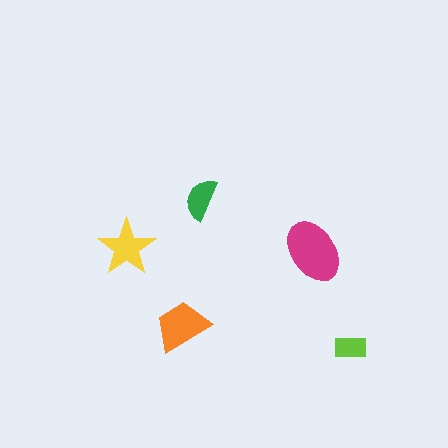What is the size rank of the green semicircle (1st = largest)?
4th.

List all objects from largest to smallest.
The magenta ellipse, the orange trapezoid, the yellow star, the green semicircle, the lime rectangle.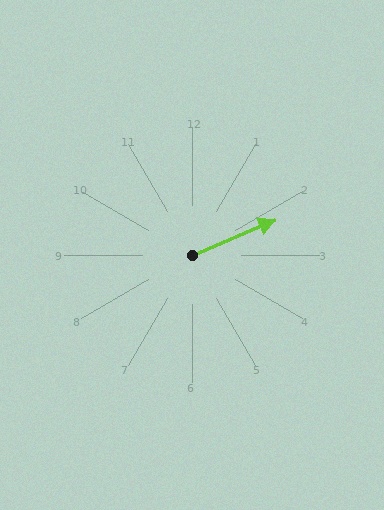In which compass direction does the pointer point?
Northeast.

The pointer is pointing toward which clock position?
Roughly 2 o'clock.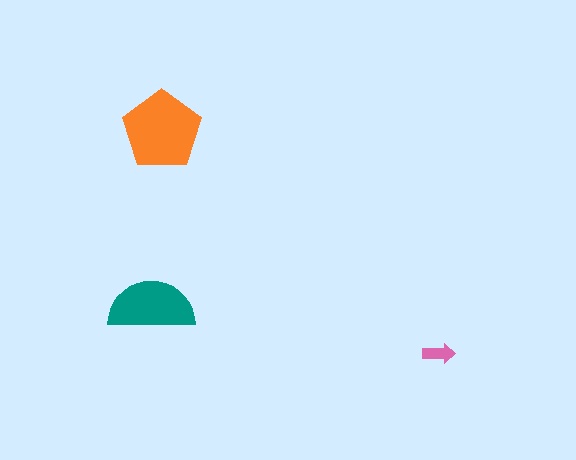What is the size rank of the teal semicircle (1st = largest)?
2nd.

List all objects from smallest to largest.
The pink arrow, the teal semicircle, the orange pentagon.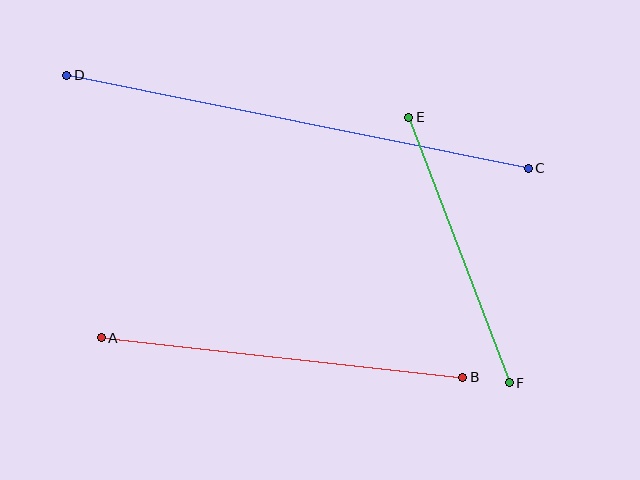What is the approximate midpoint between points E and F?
The midpoint is at approximately (459, 250) pixels.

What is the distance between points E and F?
The distance is approximately 284 pixels.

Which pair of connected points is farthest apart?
Points C and D are farthest apart.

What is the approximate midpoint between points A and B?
The midpoint is at approximately (282, 357) pixels.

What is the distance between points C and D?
The distance is approximately 471 pixels.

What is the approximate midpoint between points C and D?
The midpoint is at approximately (298, 122) pixels.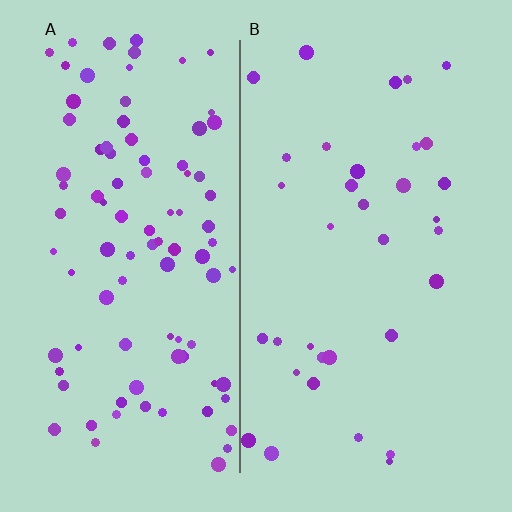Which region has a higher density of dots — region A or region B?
A (the left).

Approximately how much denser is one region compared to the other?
Approximately 2.7× — region A over region B.